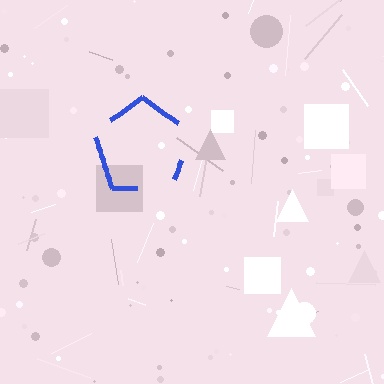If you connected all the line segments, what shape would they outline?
They would outline a pentagon.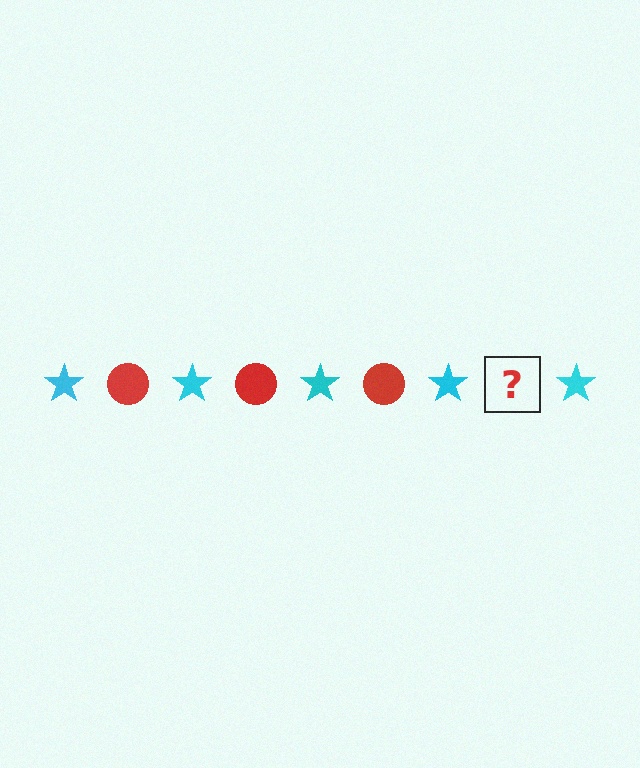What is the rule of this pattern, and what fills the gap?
The rule is that the pattern alternates between cyan star and red circle. The gap should be filled with a red circle.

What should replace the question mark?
The question mark should be replaced with a red circle.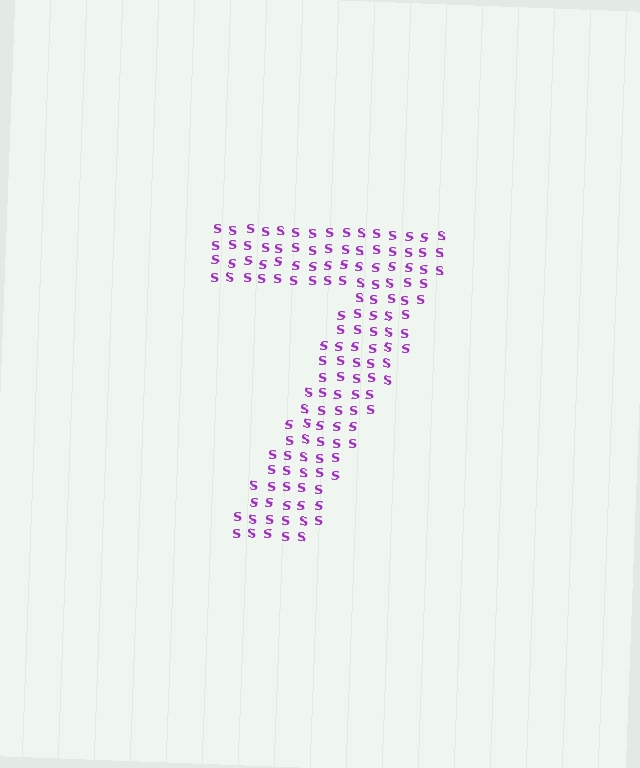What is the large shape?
The large shape is the digit 7.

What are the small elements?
The small elements are letter S's.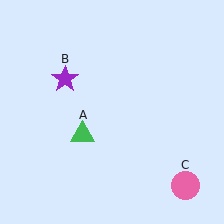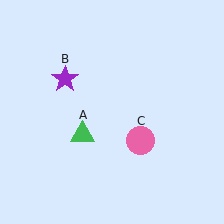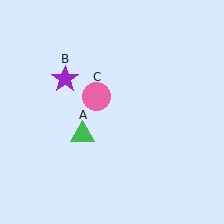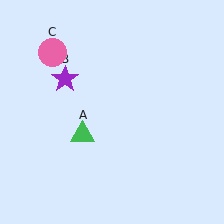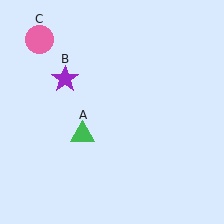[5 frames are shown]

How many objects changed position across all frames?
1 object changed position: pink circle (object C).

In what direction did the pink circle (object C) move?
The pink circle (object C) moved up and to the left.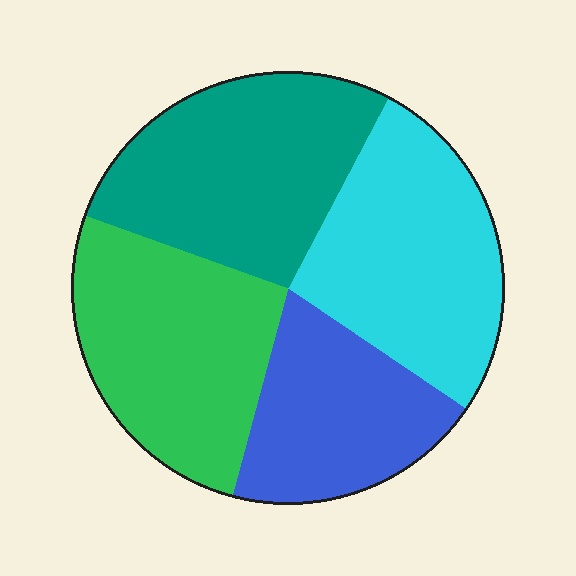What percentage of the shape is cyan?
Cyan covers 27% of the shape.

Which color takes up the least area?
Blue, at roughly 20%.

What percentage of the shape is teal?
Teal takes up between a sixth and a third of the shape.